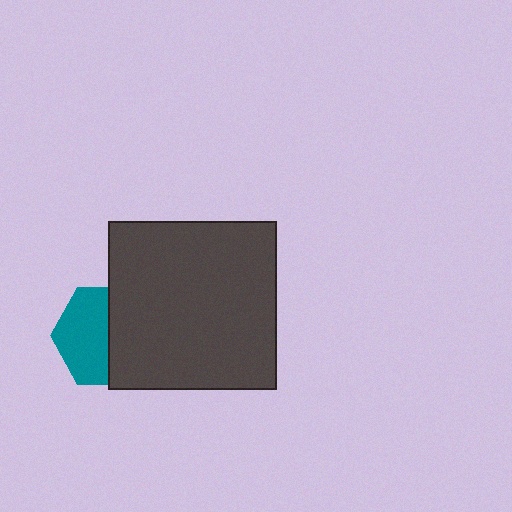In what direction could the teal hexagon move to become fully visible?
The teal hexagon could move left. That would shift it out from behind the dark gray square entirely.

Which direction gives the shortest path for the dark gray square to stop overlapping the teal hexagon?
Moving right gives the shortest separation.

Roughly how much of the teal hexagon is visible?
About half of it is visible (roughly 52%).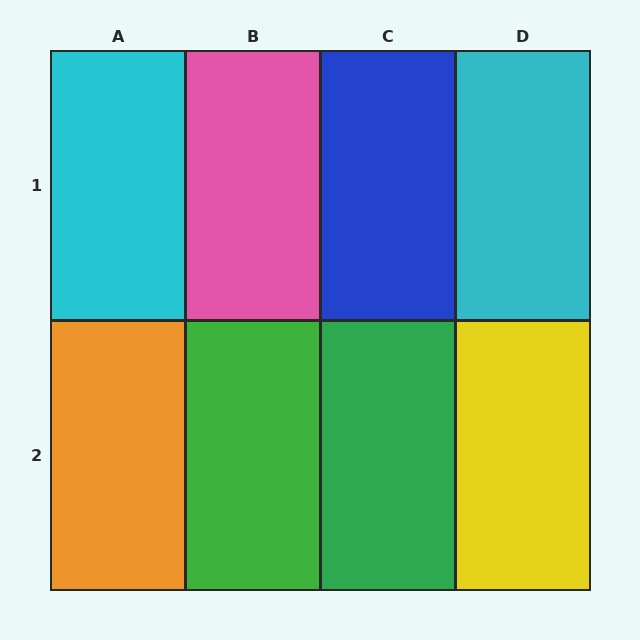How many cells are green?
2 cells are green.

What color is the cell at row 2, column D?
Yellow.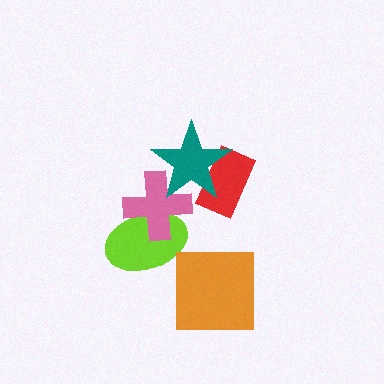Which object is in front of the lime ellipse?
The pink cross is in front of the lime ellipse.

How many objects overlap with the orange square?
0 objects overlap with the orange square.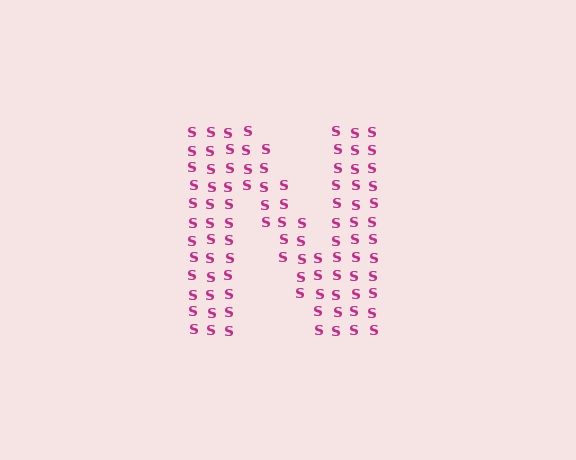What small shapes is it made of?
It is made of small letter S's.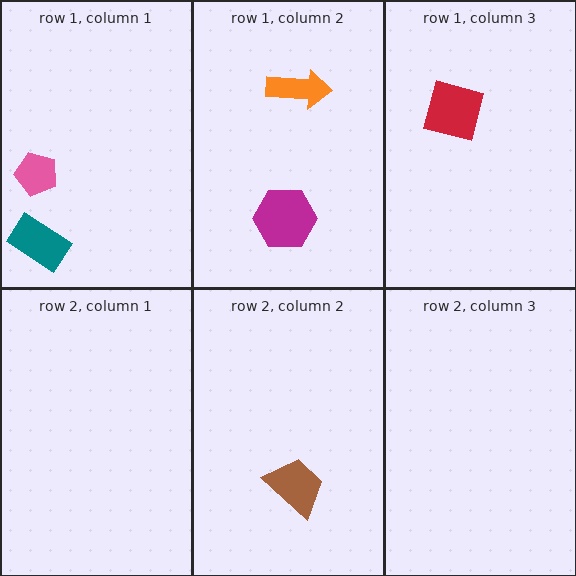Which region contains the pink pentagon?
The row 1, column 1 region.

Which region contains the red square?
The row 1, column 3 region.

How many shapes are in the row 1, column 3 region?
1.